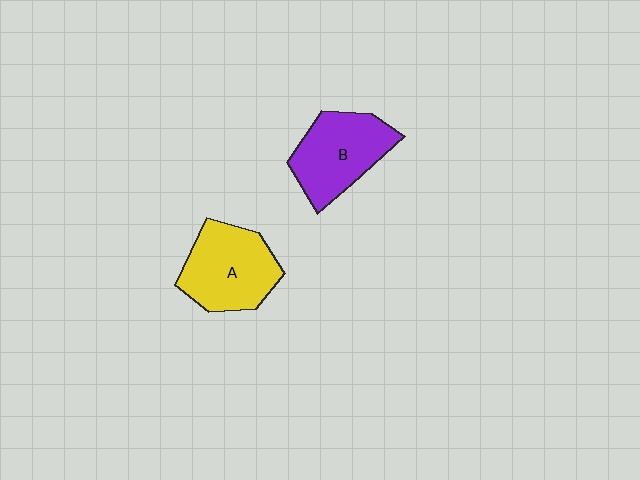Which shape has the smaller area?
Shape B (purple).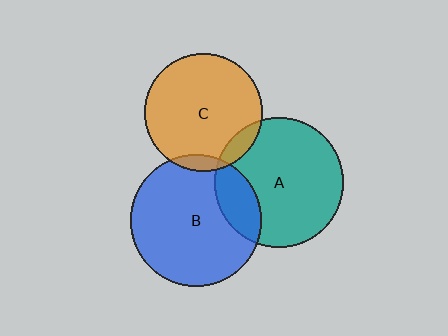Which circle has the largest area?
Circle B (blue).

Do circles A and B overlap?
Yes.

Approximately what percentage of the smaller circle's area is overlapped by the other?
Approximately 20%.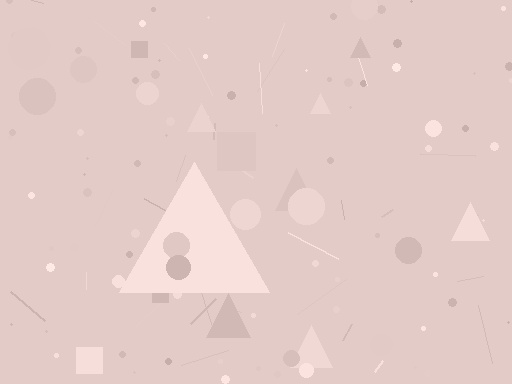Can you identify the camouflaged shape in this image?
The camouflaged shape is a triangle.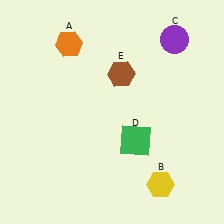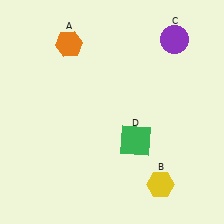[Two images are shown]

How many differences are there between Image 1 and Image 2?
There is 1 difference between the two images.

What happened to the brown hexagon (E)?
The brown hexagon (E) was removed in Image 2. It was in the top-right area of Image 1.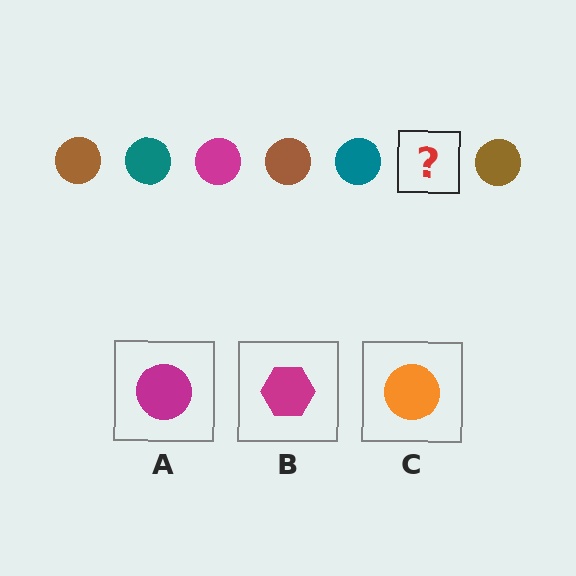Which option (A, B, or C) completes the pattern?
A.